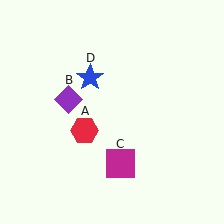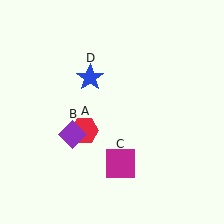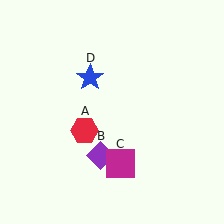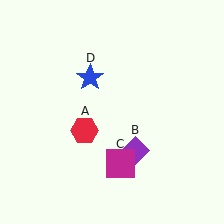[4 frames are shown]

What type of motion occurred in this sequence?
The purple diamond (object B) rotated counterclockwise around the center of the scene.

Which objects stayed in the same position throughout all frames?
Red hexagon (object A) and magenta square (object C) and blue star (object D) remained stationary.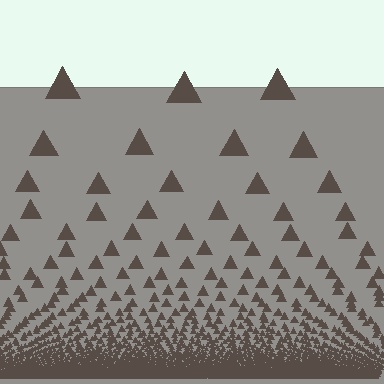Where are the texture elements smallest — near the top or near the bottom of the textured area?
Near the bottom.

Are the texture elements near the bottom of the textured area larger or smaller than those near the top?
Smaller. The gradient is inverted — elements near the bottom are smaller and denser.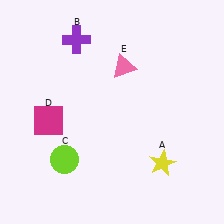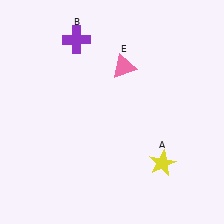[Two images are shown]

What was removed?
The lime circle (C), the magenta square (D) were removed in Image 2.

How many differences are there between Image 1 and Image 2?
There are 2 differences between the two images.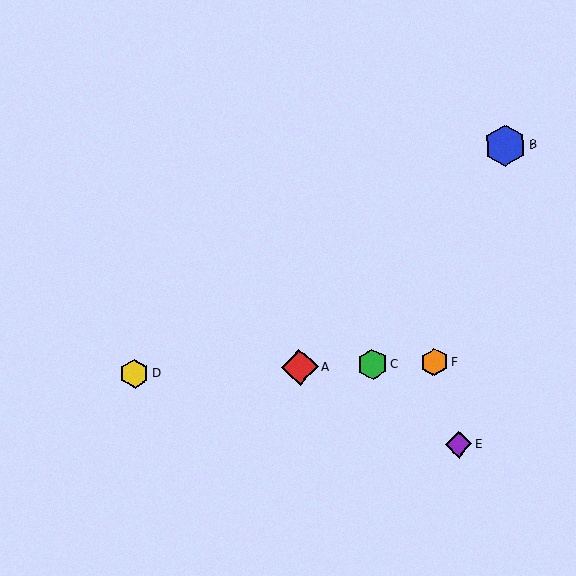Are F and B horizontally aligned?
No, F is at y≈362 and B is at y≈146.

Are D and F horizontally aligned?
Yes, both are at y≈374.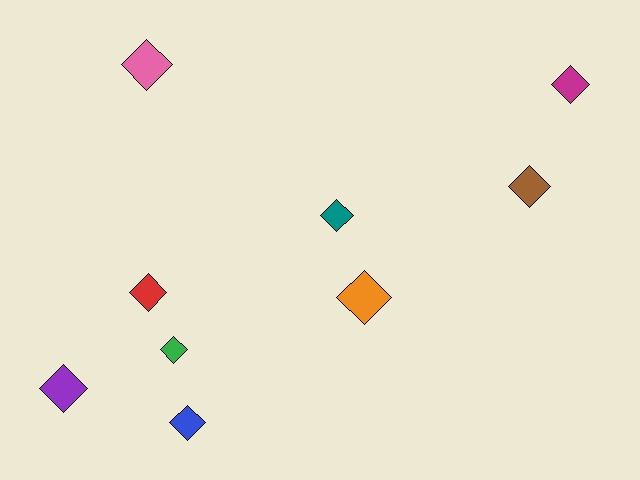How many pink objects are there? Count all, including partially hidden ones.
There is 1 pink object.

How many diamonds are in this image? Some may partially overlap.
There are 9 diamonds.